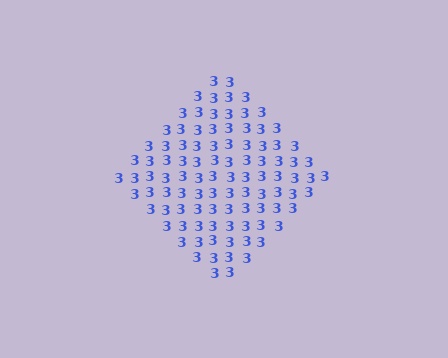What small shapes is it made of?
It is made of small digit 3's.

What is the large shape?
The large shape is a diamond.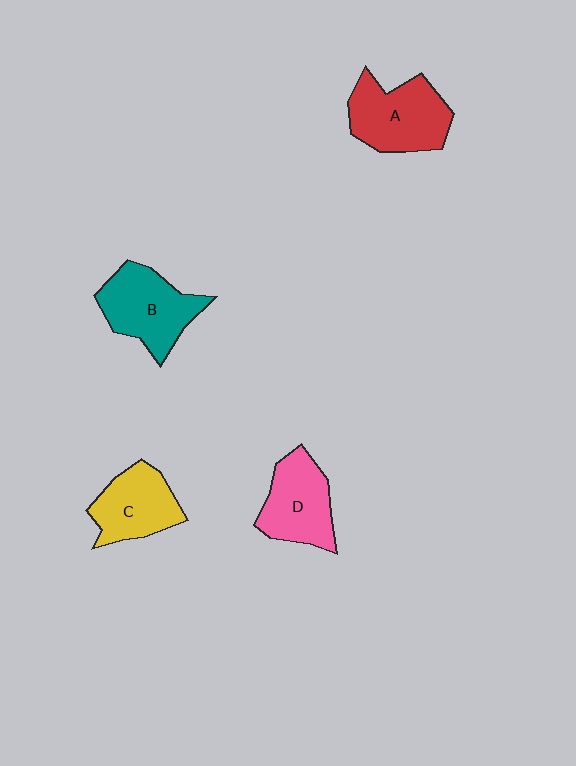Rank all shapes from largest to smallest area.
From largest to smallest: A (red), B (teal), D (pink), C (yellow).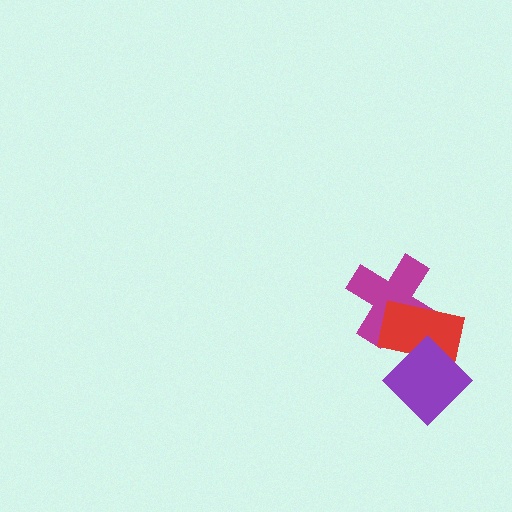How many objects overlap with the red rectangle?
2 objects overlap with the red rectangle.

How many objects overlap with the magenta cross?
1 object overlaps with the magenta cross.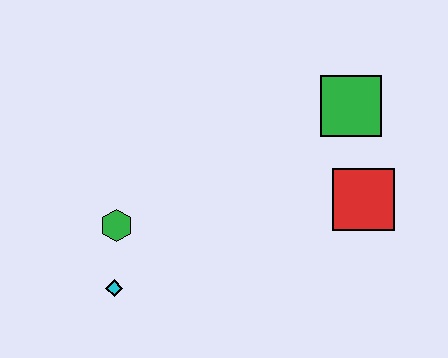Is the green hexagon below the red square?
Yes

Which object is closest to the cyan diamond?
The green hexagon is closest to the cyan diamond.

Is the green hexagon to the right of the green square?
No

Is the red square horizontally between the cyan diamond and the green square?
No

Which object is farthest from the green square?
The cyan diamond is farthest from the green square.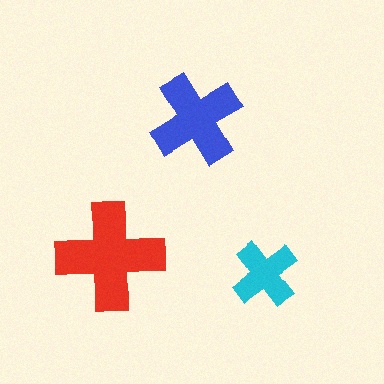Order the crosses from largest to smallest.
the red one, the blue one, the cyan one.